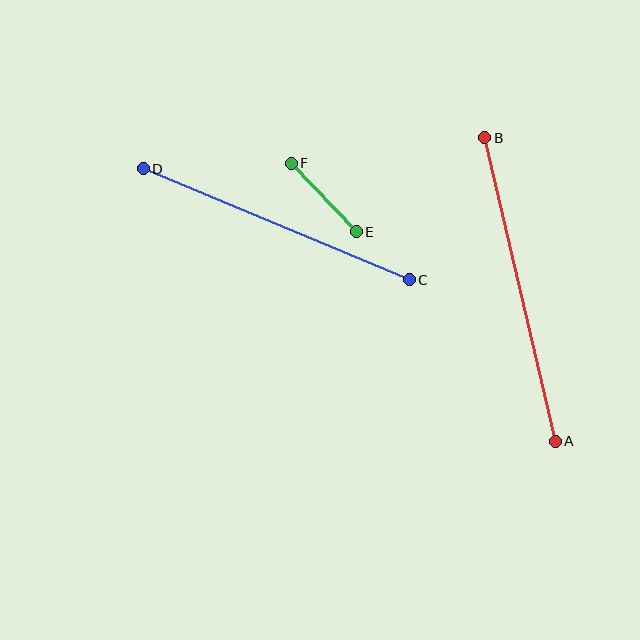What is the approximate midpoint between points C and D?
The midpoint is at approximately (276, 224) pixels.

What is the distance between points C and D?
The distance is approximately 288 pixels.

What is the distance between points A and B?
The distance is approximately 312 pixels.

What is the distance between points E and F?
The distance is approximately 94 pixels.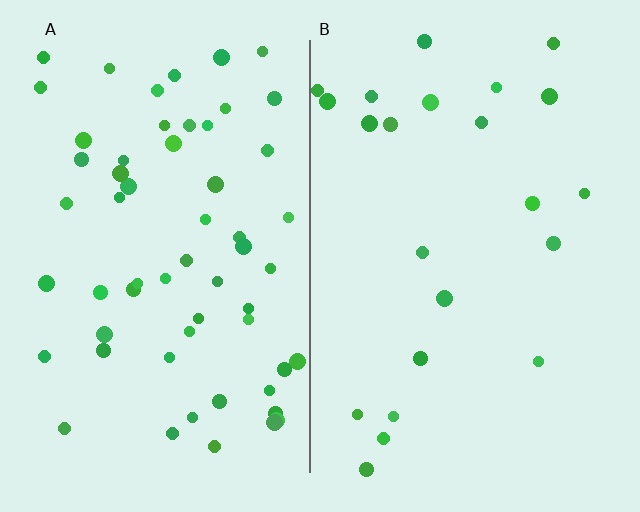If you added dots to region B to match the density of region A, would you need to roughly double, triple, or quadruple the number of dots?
Approximately triple.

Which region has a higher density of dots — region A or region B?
A (the left).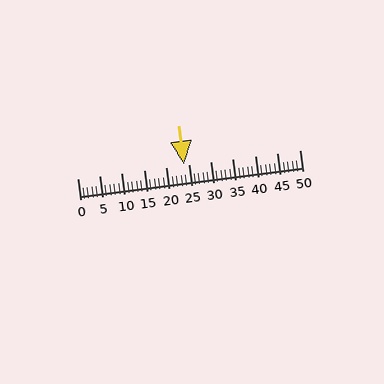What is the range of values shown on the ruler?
The ruler shows values from 0 to 50.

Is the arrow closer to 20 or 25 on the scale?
The arrow is closer to 25.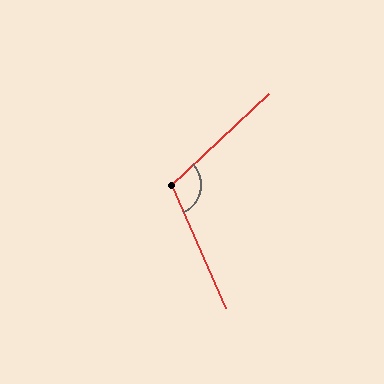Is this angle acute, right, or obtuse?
It is obtuse.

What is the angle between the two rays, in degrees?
Approximately 109 degrees.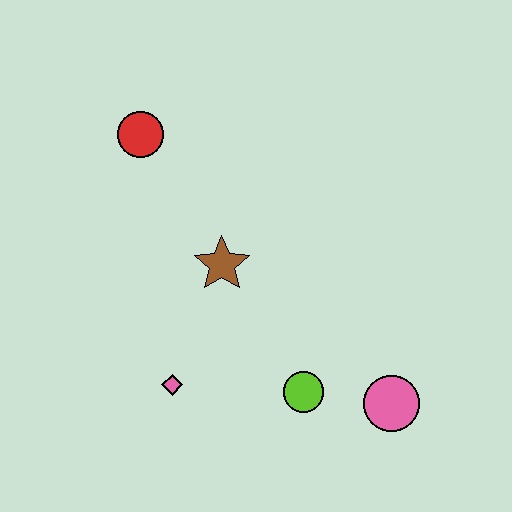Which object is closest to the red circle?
The brown star is closest to the red circle.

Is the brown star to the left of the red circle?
No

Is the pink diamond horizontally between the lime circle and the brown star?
No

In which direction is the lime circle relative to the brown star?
The lime circle is below the brown star.